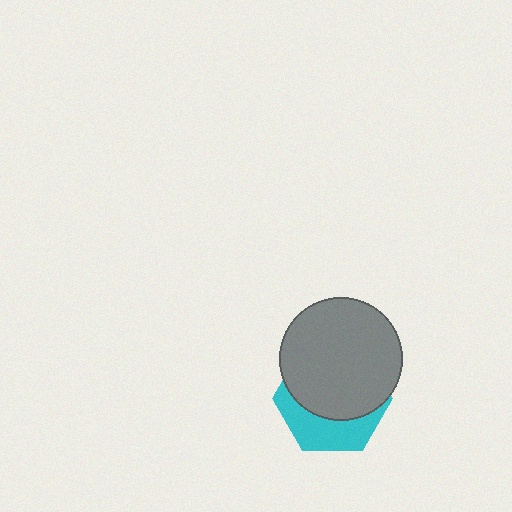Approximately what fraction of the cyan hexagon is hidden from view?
Roughly 64% of the cyan hexagon is hidden behind the gray circle.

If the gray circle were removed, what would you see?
You would see the complete cyan hexagon.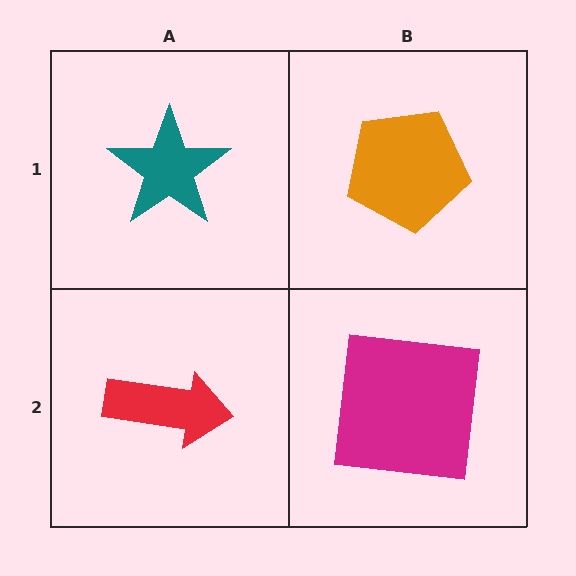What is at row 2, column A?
A red arrow.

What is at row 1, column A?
A teal star.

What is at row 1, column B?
An orange pentagon.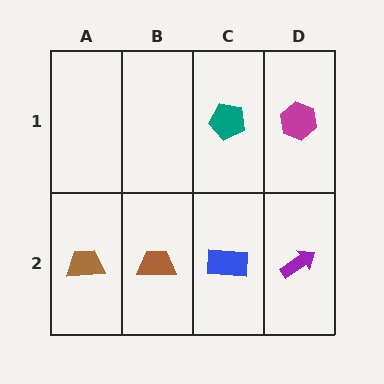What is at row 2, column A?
A brown trapezoid.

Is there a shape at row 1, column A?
No, that cell is empty.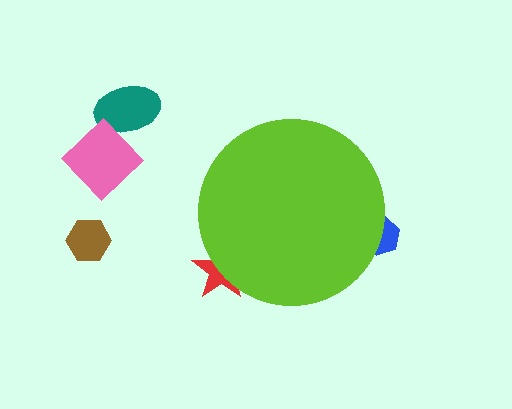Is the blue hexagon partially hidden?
Yes, the blue hexagon is partially hidden behind the lime circle.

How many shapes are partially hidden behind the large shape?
2 shapes are partially hidden.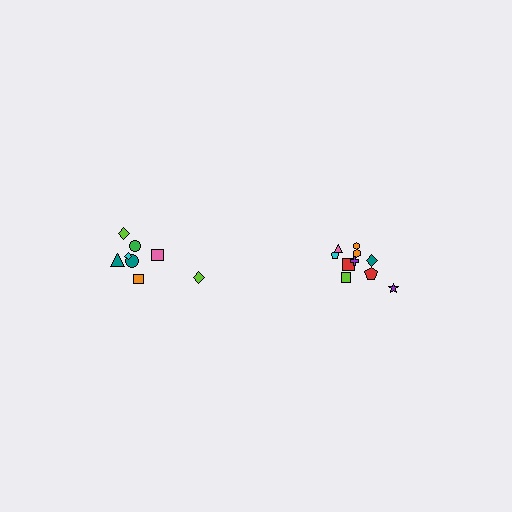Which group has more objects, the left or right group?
The right group.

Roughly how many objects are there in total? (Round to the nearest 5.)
Roughly 20 objects in total.